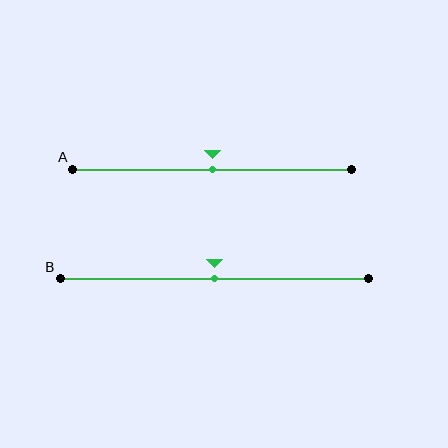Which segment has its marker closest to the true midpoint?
Segment A has its marker closest to the true midpoint.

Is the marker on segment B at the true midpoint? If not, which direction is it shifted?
Yes, the marker on segment B is at the true midpoint.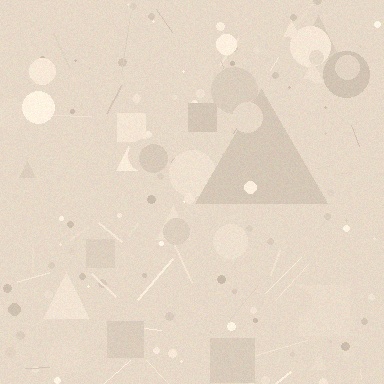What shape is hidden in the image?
A triangle is hidden in the image.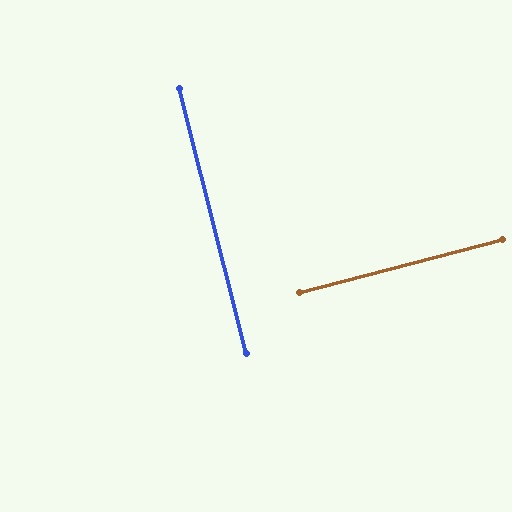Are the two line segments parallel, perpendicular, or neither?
Perpendicular — they meet at approximately 89°.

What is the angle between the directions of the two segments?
Approximately 89 degrees.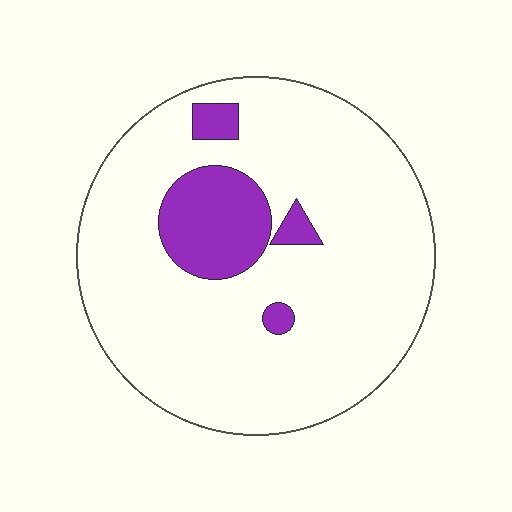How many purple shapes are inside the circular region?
4.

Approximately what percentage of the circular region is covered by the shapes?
Approximately 15%.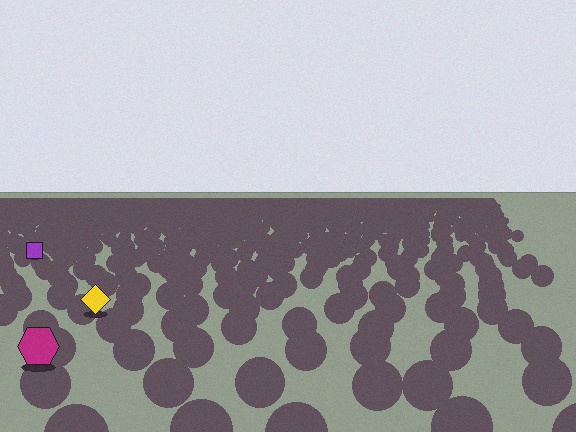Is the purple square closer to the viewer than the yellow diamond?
No. The yellow diamond is closer — you can tell from the texture gradient: the ground texture is coarser near it.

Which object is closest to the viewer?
The magenta hexagon is closest. The texture marks near it are larger and more spread out.